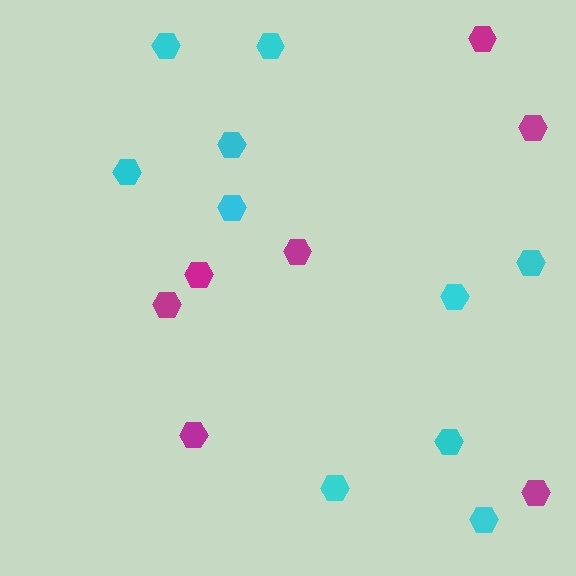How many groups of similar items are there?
There are 2 groups: one group of magenta hexagons (7) and one group of cyan hexagons (10).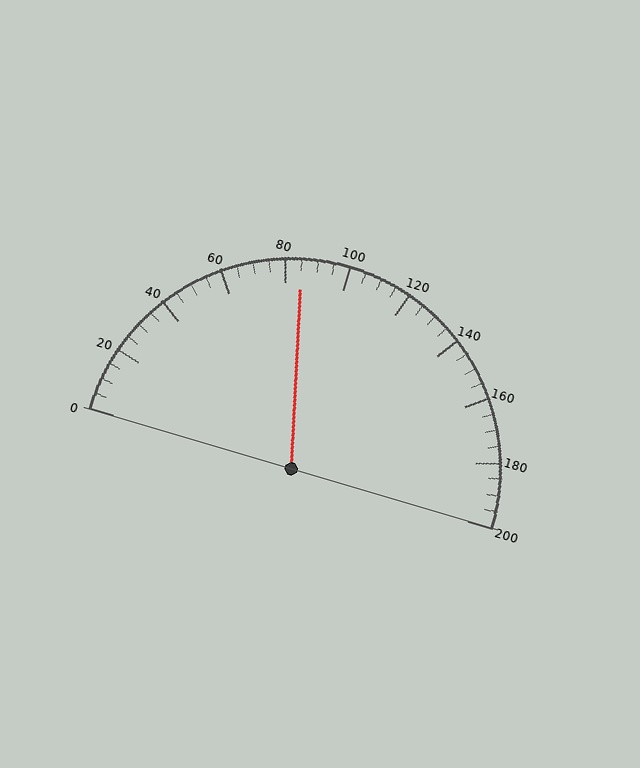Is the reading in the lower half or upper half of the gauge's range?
The reading is in the lower half of the range (0 to 200).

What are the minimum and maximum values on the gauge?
The gauge ranges from 0 to 200.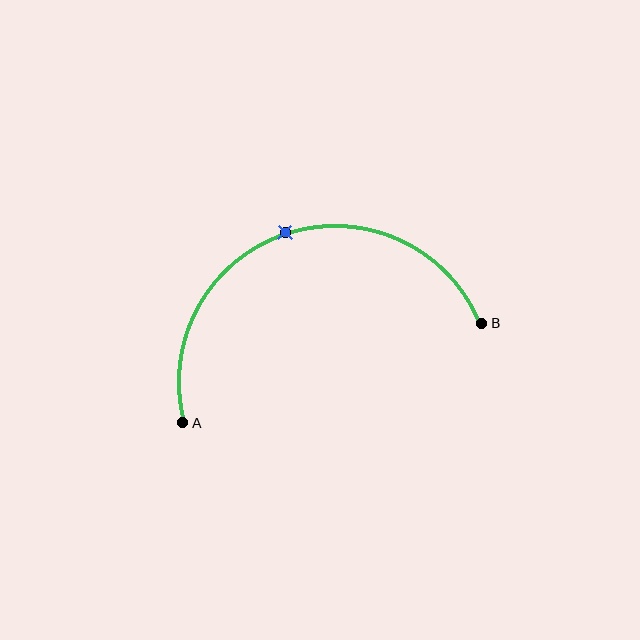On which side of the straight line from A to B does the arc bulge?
The arc bulges above the straight line connecting A and B.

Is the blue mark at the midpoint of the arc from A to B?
Yes. The blue mark lies on the arc at equal arc-length from both A and B — it is the arc midpoint.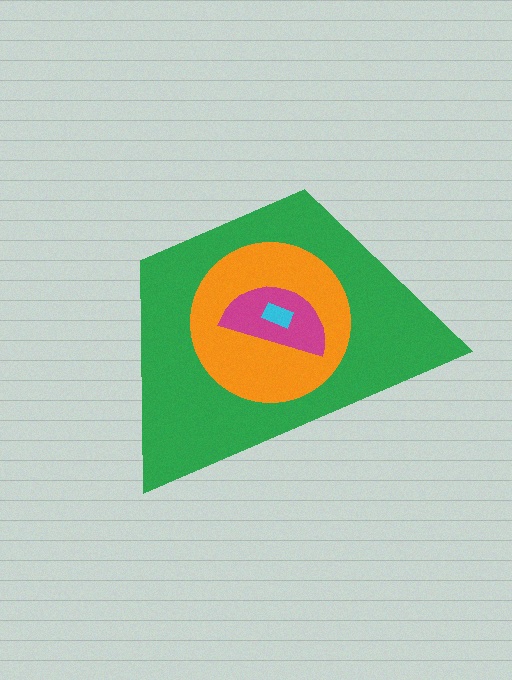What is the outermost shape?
The green trapezoid.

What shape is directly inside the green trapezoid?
The orange circle.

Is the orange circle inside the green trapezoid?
Yes.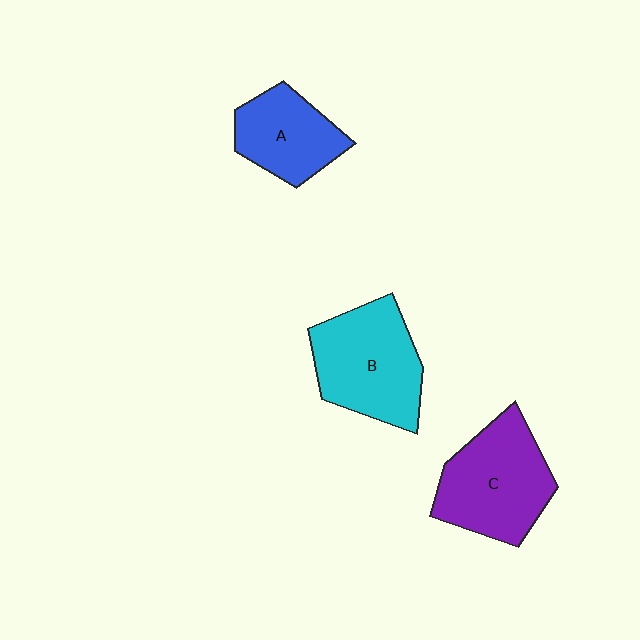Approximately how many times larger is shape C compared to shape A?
Approximately 1.4 times.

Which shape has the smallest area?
Shape A (blue).